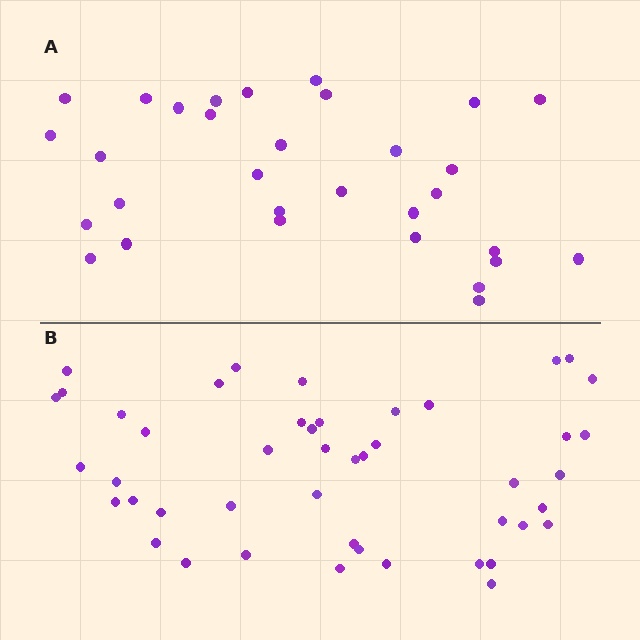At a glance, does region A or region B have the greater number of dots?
Region B (the bottom region) has more dots.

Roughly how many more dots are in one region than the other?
Region B has approximately 15 more dots than region A.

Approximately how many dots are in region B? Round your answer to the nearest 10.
About 50 dots. (The exact count is 46, which rounds to 50.)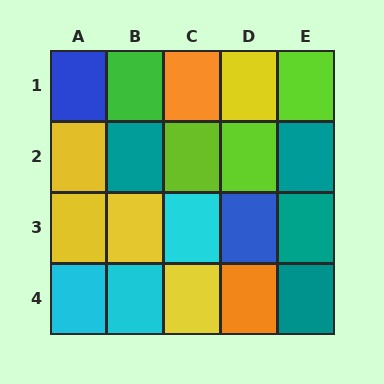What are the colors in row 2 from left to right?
Yellow, teal, lime, lime, teal.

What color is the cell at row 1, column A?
Blue.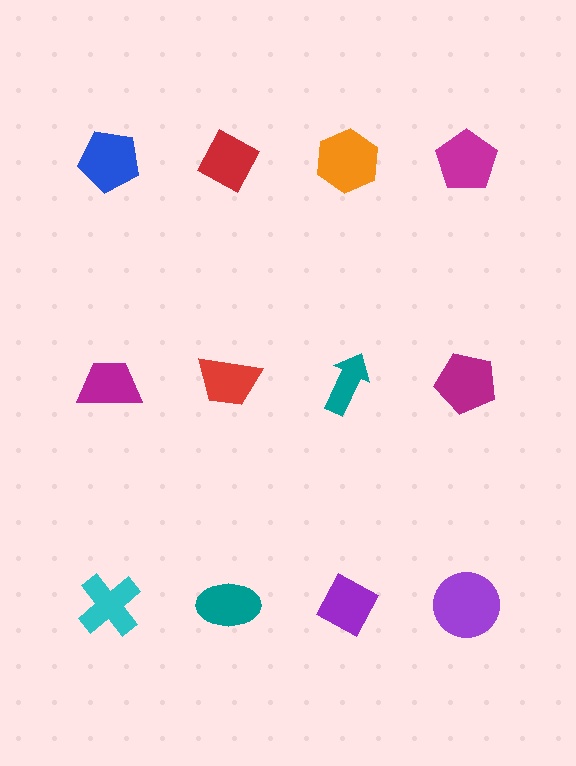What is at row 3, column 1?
A cyan cross.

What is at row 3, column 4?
A purple circle.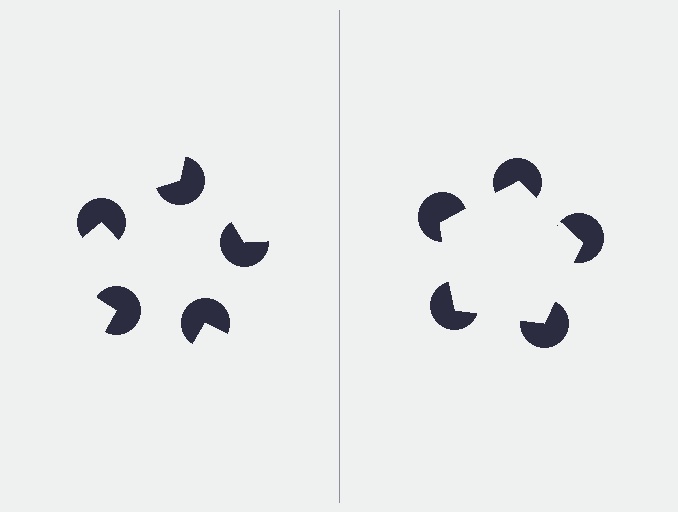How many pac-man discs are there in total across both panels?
10 — 5 on each side.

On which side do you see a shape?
An illusory pentagon appears on the right side. On the left side the wedge cuts are rotated, so no coherent shape forms.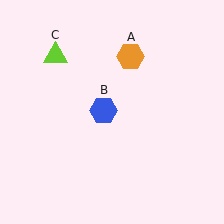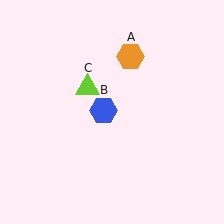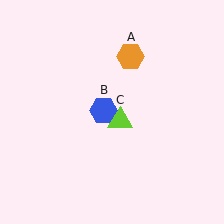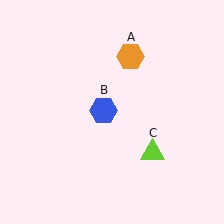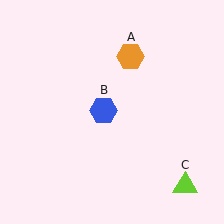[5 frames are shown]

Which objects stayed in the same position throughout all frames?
Orange hexagon (object A) and blue hexagon (object B) remained stationary.